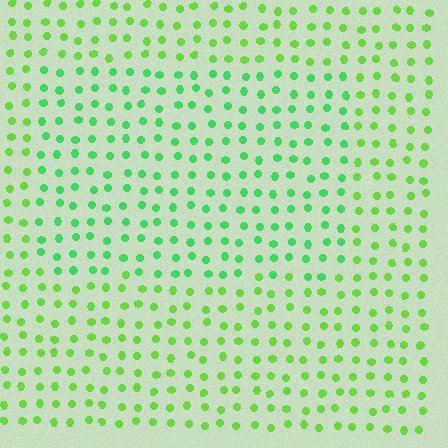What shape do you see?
I see a rectangle.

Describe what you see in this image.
The image is filled with small lime elements in a uniform arrangement. A rectangle-shaped region is visible where the elements are tinted to a slightly different hue, forming a subtle color boundary.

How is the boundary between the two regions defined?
The boundary is defined purely by a slight shift in hue (about 29 degrees). Spacing, size, and orientation are identical on both sides.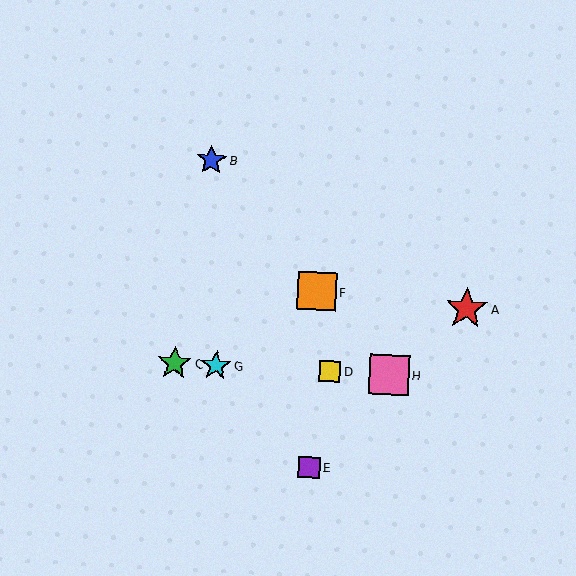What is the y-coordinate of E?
Object E is at y≈468.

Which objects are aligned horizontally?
Objects C, D, G, H are aligned horizontally.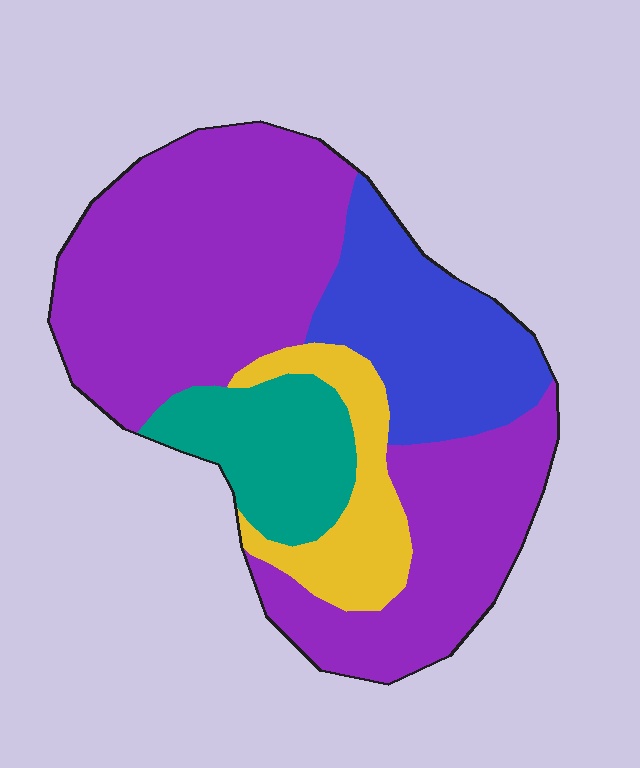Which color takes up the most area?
Purple, at roughly 55%.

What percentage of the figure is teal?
Teal takes up about one eighth (1/8) of the figure.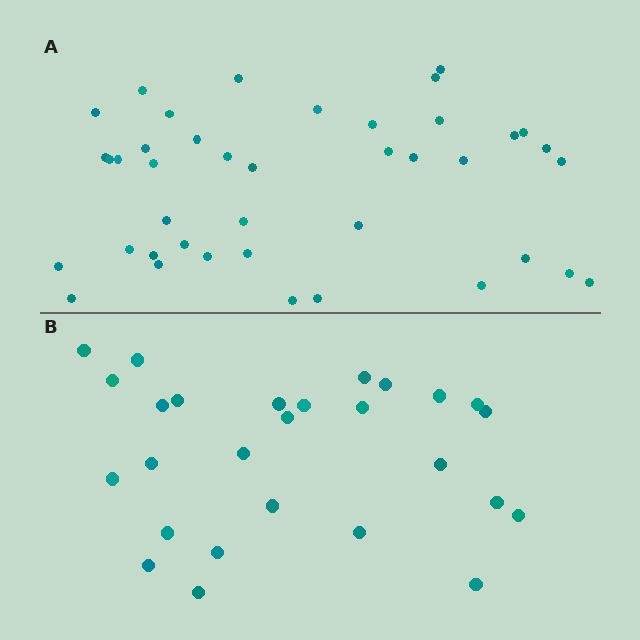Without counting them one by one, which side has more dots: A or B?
Region A (the top region) has more dots.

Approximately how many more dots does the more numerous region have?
Region A has approximately 15 more dots than region B.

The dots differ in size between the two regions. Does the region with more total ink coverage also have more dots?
No. Region B has more total ink coverage because its dots are larger, but region A actually contains more individual dots. Total area can be misleading — the number of items is what matters here.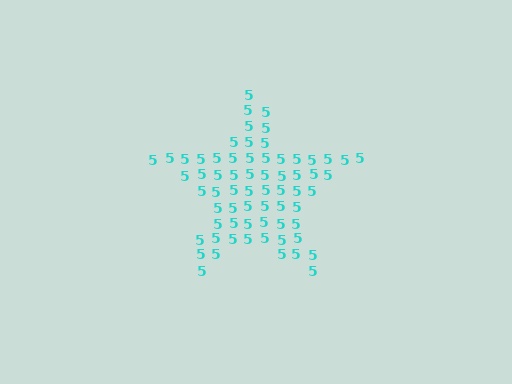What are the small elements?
The small elements are digit 5's.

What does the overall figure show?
The overall figure shows a star.